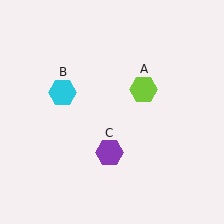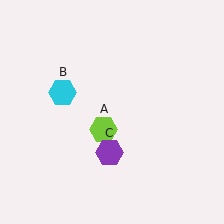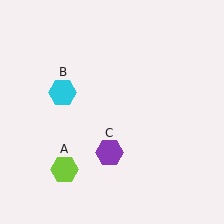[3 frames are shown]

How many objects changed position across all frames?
1 object changed position: lime hexagon (object A).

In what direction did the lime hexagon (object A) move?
The lime hexagon (object A) moved down and to the left.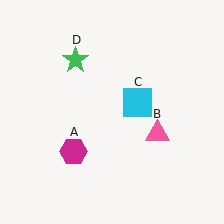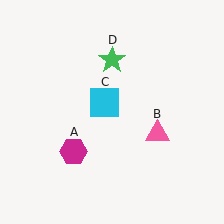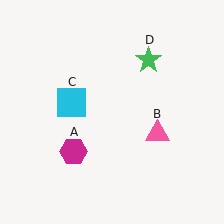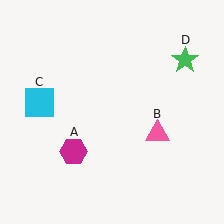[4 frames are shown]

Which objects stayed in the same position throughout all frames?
Magenta hexagon (object A) and pink triangle (object B) remained stationary.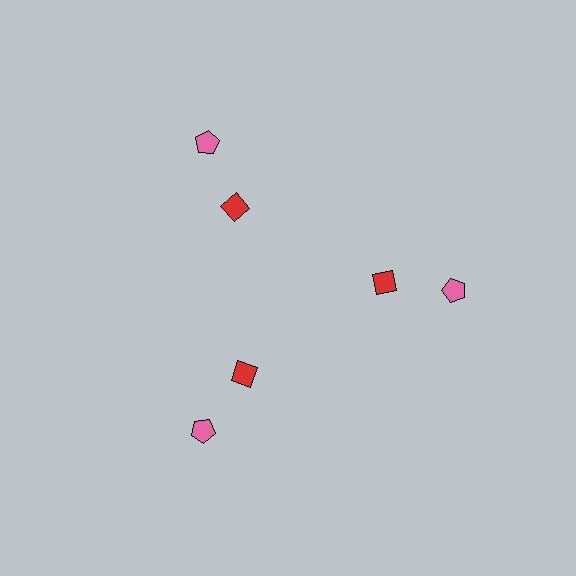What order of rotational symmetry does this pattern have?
This pattern has 3-fold rotational symmetry.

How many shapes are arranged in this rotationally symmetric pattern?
There are 6 shapes, arranged in 3 groups of 2.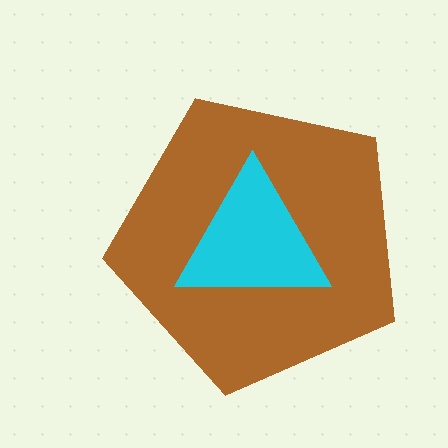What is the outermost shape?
The brown pentagon.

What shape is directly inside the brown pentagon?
The cyan triangle.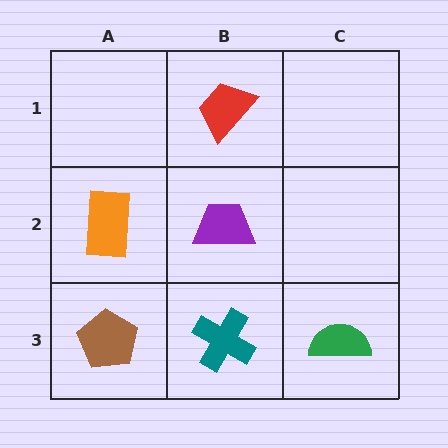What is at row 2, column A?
An orange rectangle.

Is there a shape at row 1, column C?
No, that cell is empty.